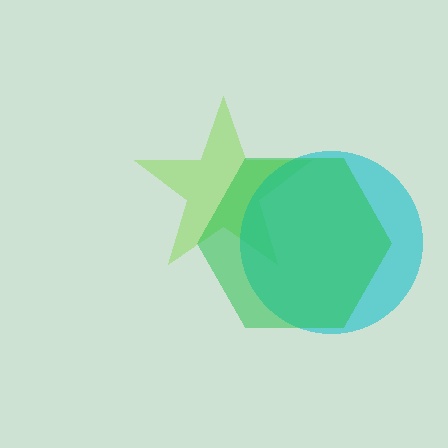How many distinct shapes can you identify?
There are 3 distinct shapes: a lime star, a cyan circle, a green hexagon.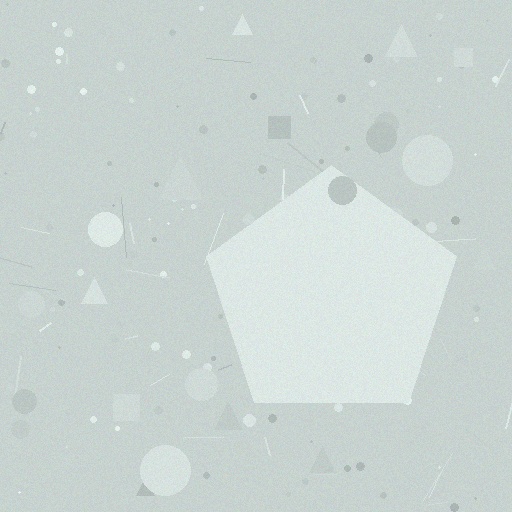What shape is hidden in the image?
A pentagon is hidden in the image.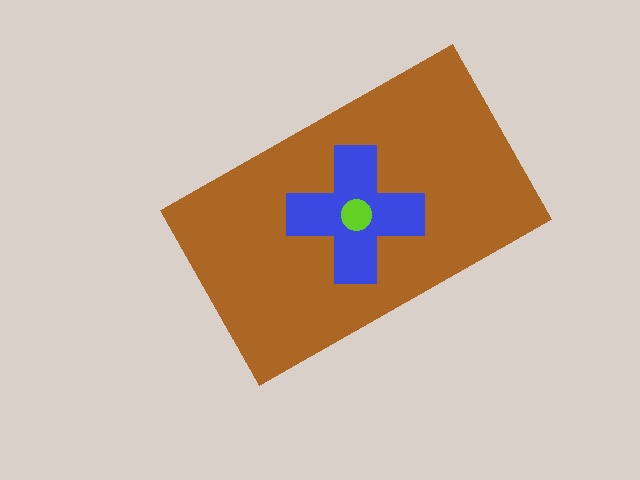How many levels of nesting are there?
3.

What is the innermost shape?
The lime circle.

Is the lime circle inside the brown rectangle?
Yes.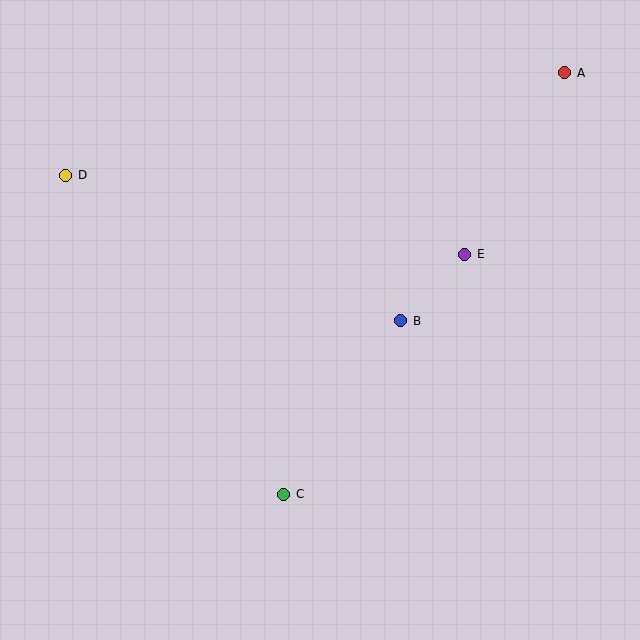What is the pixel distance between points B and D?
The distance between B and D is 365 pixels.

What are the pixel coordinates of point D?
Point D is at (66, 175).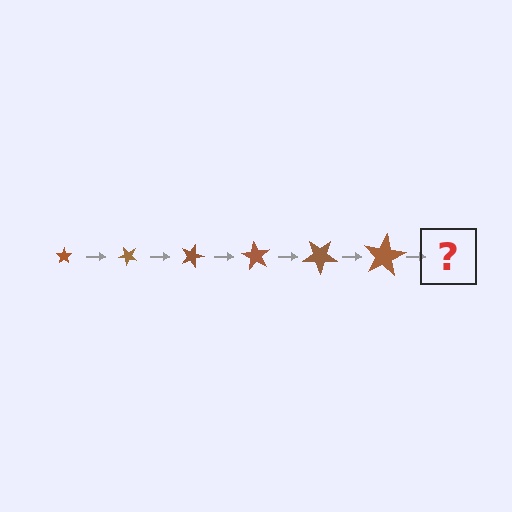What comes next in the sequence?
The next element should be a star, larger than the previous one and rotated 270 degrees from the start.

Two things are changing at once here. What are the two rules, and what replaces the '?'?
The two rules are that the star grows larger each step and it rotates 45 degrees each step. The '?' should be a star, larger than the previous one and rotated 270 degrees from the start.